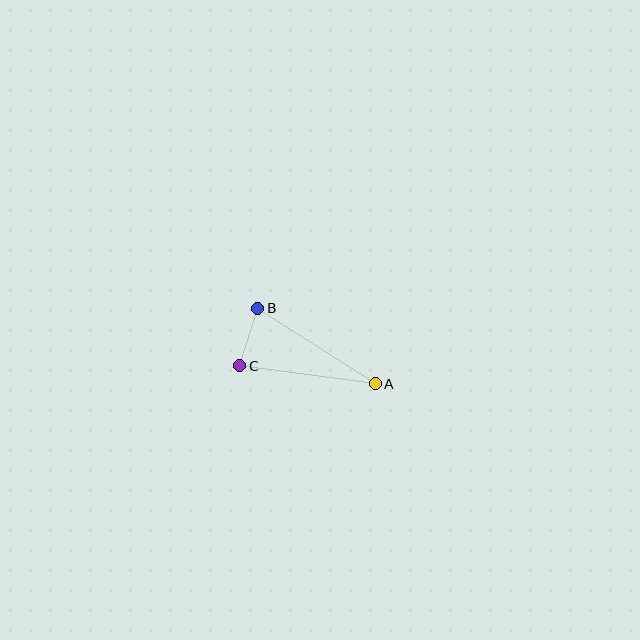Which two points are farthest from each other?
Points A and B are farthest from each other.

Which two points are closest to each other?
Points B and C are closest to each other.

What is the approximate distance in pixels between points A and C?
The distance between A and C is approximately 137 pixels.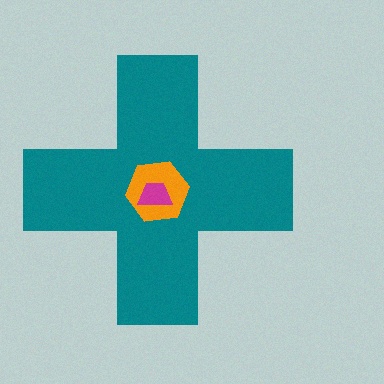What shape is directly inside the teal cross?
The orange hexagon.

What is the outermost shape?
The teal cross.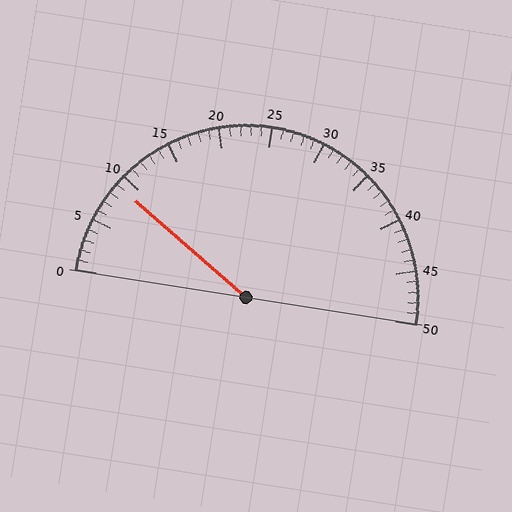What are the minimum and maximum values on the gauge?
The gauge ranges from 0 to 50.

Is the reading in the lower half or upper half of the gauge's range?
The reading is in the lower half of the range (0 to 50).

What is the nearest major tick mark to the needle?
The nearest major tick mark is 10.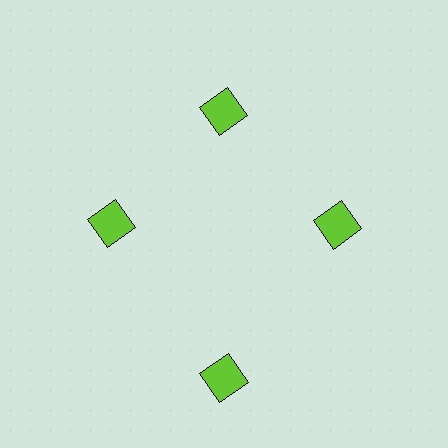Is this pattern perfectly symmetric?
No. The 4 lime diamonds are arranged in a ring, but one element near the 6 o'clock position is pushed outward from the center, breaking the 4-fold rotational symmetry.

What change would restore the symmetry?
The symmetry would be restored by moving it inward, back onto the ring so that all 4 diamonds sit at equal angles and equal distance from the center.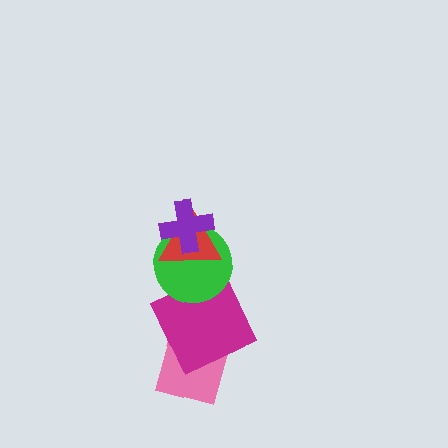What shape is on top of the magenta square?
The green circle is on top of the magenta square.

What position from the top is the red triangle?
The red triangle is 2nd from the top.